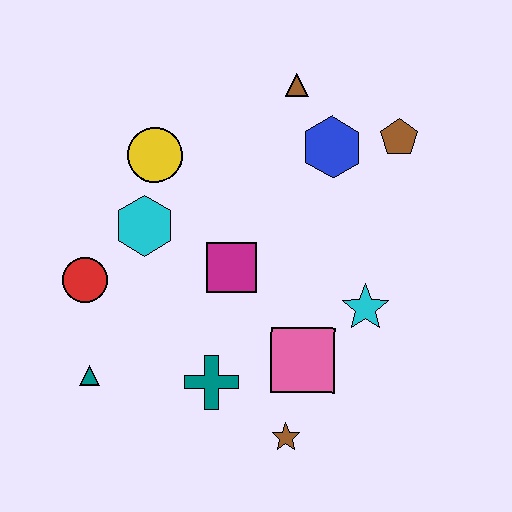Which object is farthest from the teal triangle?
The brown pentagon is farthest from the teal triangle.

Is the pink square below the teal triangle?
No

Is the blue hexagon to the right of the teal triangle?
Yes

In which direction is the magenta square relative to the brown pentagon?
The magenta square is to the left of the brown pentagon.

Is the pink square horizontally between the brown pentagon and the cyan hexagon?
Yes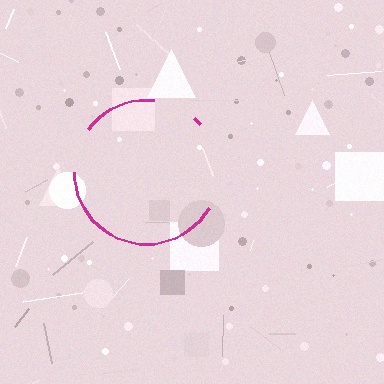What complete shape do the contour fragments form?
The contour fragments form a circle.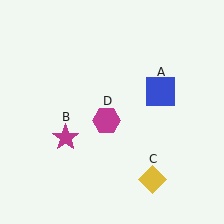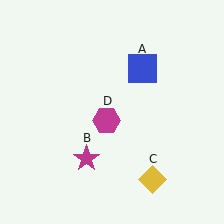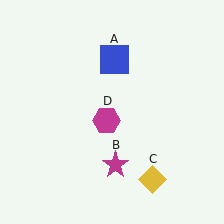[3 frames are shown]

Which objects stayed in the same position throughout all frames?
Yellow diamond (object C) and magenta hexagon (object D) remained stationary.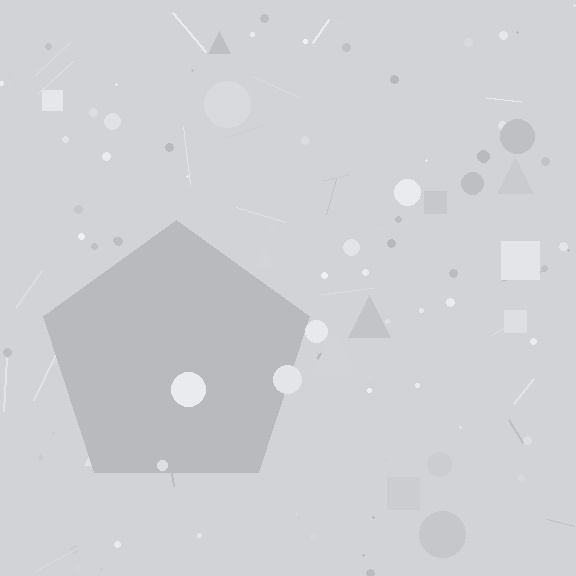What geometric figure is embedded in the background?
A pentagon is embedded in the background.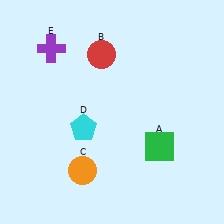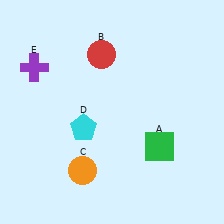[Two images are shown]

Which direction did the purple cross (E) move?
The purple cross (E) moved down.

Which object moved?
The purple cross (E) moved down.